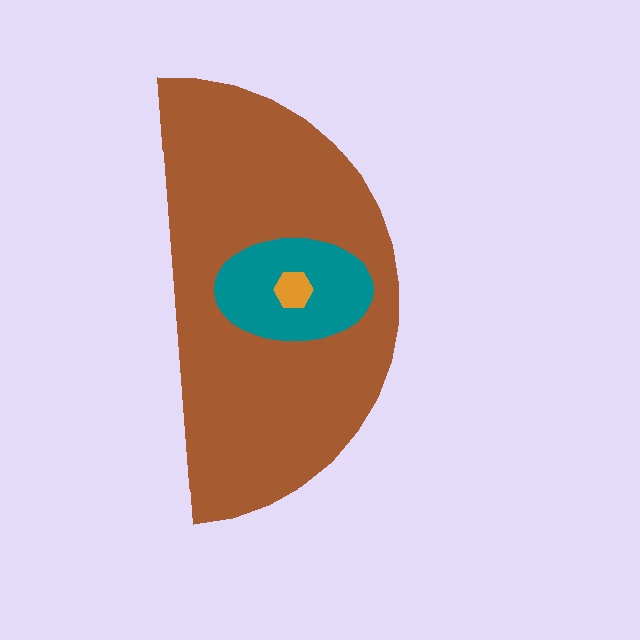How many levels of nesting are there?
3.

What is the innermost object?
The orange hexagon.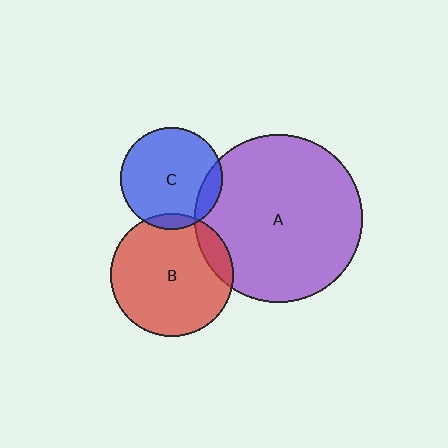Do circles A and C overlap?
Yes.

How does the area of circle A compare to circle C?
Approximately 2.7 times.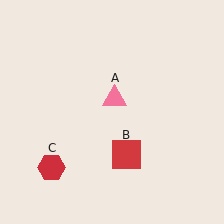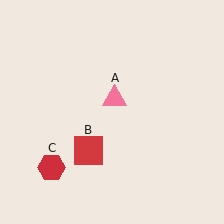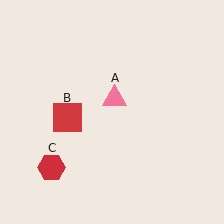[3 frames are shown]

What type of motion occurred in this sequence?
The red square (object B) rotated clockwise around the center of the scene.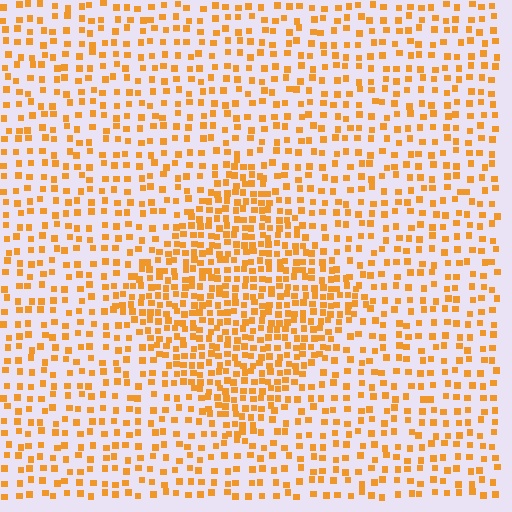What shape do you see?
I see a diamond.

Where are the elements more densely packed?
The elements are more densely packed inside the diamond boundary.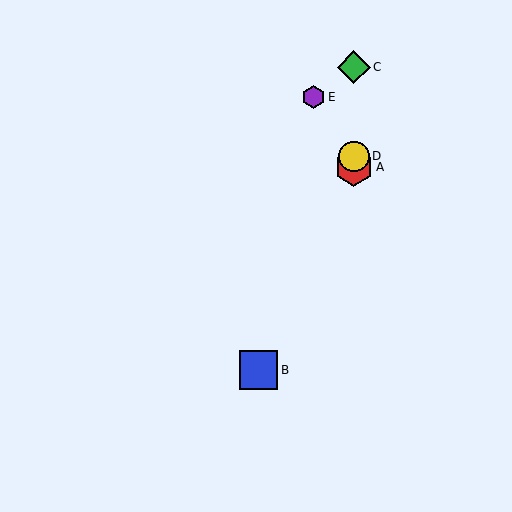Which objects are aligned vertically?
Objects A, C, D are aligned vertically.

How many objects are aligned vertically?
3 objects (A, C, D) are aligned vertically.